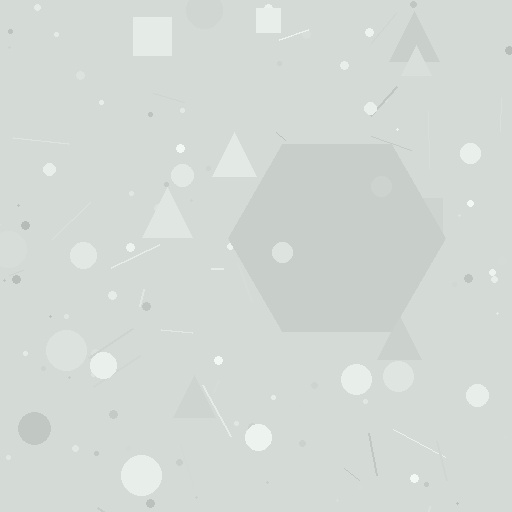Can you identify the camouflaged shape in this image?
The camouflaged shape is a hexagon.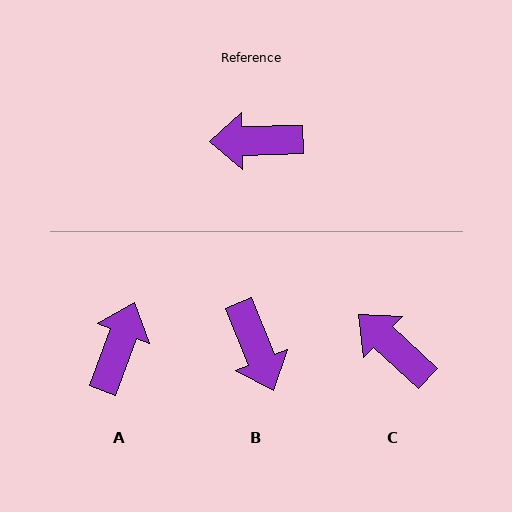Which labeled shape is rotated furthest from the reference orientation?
A, about 112 degrees away.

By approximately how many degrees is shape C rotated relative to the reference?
Approximately 44 degrees clockwise.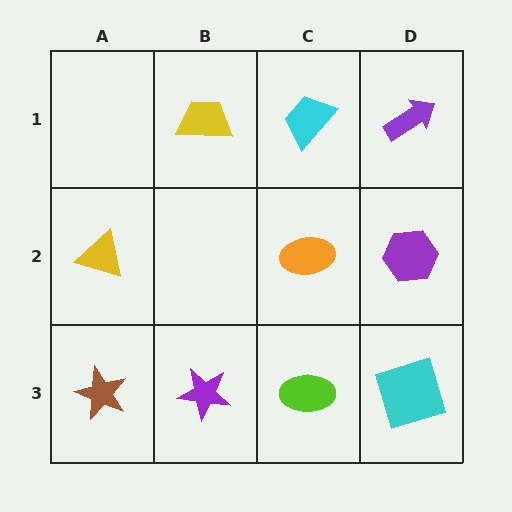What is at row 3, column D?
A cyan square.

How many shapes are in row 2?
3 shapes.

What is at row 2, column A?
A yellow triangle.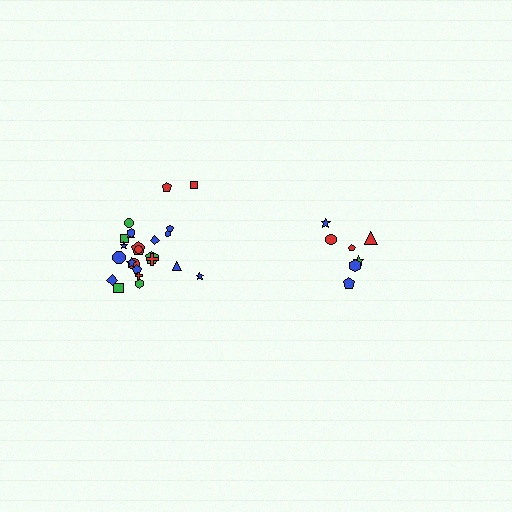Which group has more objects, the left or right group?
The left group.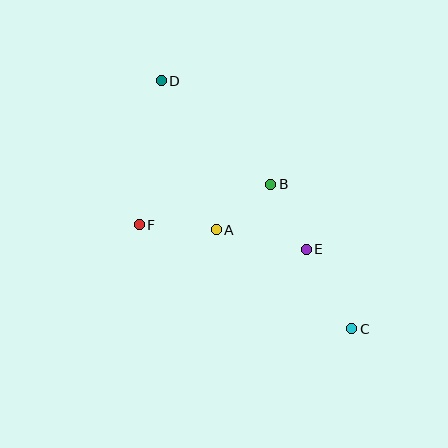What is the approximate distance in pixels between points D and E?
The distance between D and E is approximately 222 pixels.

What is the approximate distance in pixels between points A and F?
The distance between A and F is approximately 78 pixels.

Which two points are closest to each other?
Points A and B are closest to each other.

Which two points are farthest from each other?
Points C and D are farthest from each other.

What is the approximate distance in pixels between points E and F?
The distance between E and F is approximately 169 pixels.